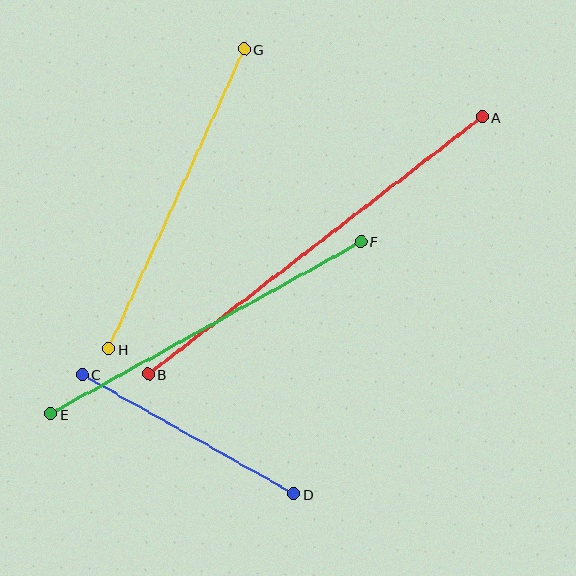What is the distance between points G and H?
The distance is approximately 329 pixels.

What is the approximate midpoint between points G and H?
The midpoint is at approximately (176, 199) pixels.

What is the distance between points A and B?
The distance is approximately 421 pixels.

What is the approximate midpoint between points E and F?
The midpoint is at approximately (206, 328) pixels.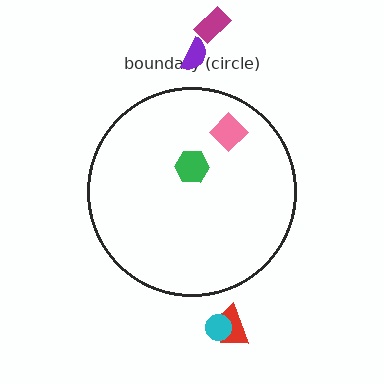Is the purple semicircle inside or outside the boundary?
Outside.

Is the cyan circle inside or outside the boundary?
Outside.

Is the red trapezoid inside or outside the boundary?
Outside.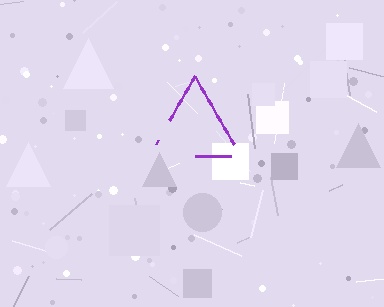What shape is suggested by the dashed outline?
The dashed outline suggests a triangle.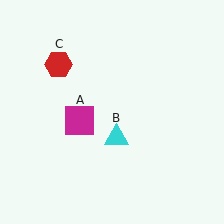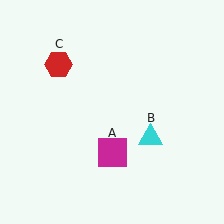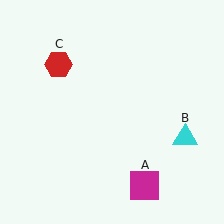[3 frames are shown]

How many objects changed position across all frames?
2 objects changed position: magenta square (object A), cyan triangle (object B).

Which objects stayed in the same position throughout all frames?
Red hexagon (object C) remained stationary.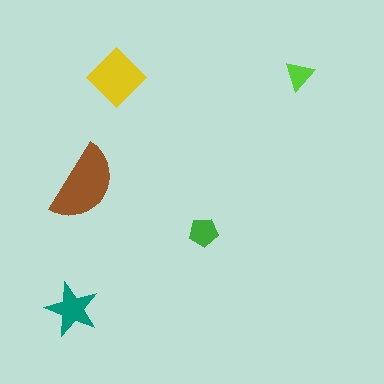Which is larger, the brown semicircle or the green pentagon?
The brown semicircle.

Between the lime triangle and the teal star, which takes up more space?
The teal star.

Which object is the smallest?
The lime triangle.